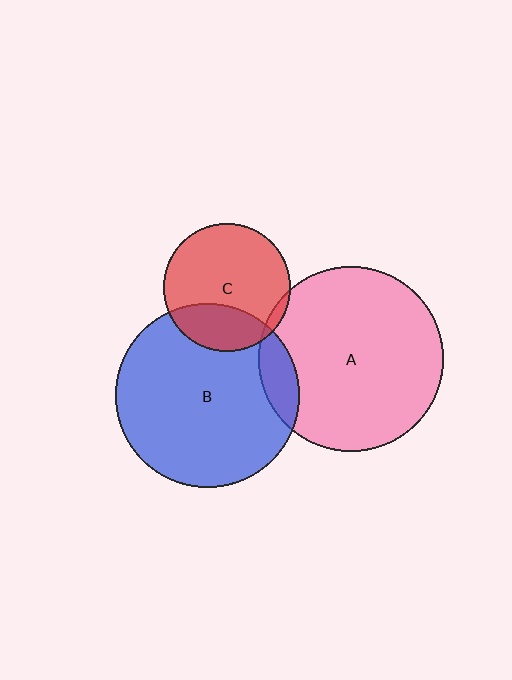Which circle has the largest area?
Circle A (pink).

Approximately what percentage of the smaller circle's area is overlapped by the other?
Approximately 10%.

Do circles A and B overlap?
Yes.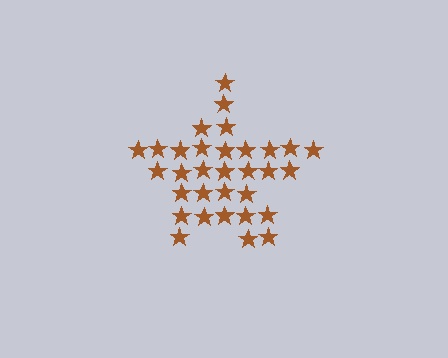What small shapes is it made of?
It is made of small stars.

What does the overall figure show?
The overall figure shows a star.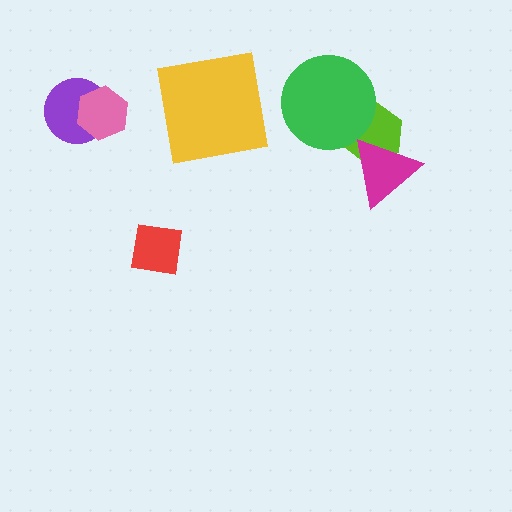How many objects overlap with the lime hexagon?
2 objects overlap with the lime hexagon.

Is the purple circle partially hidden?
Yes, it is partially covered by another shape.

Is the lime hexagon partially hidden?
Yes, it is partially covered by another shape.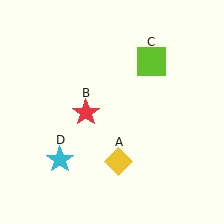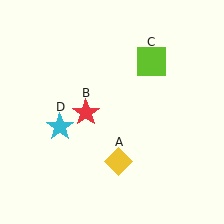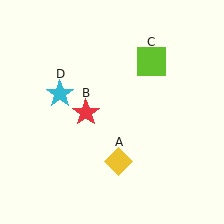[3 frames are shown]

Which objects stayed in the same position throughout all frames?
Yellow diamond (object A) and red star (object B) and lime square (object C) remained stationary.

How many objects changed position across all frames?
1 object changed position: cyan star (object D).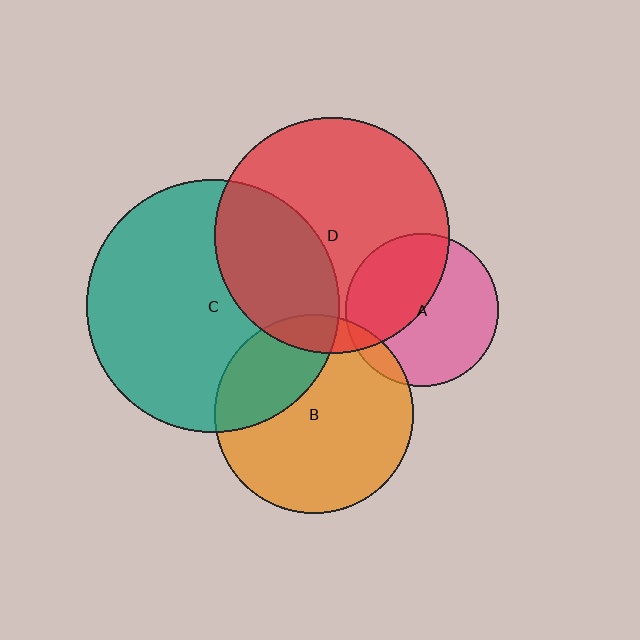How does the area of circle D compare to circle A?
Approximately 2.4 times.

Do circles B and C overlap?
Yes.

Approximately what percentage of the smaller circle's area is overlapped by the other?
Approximately 30%.